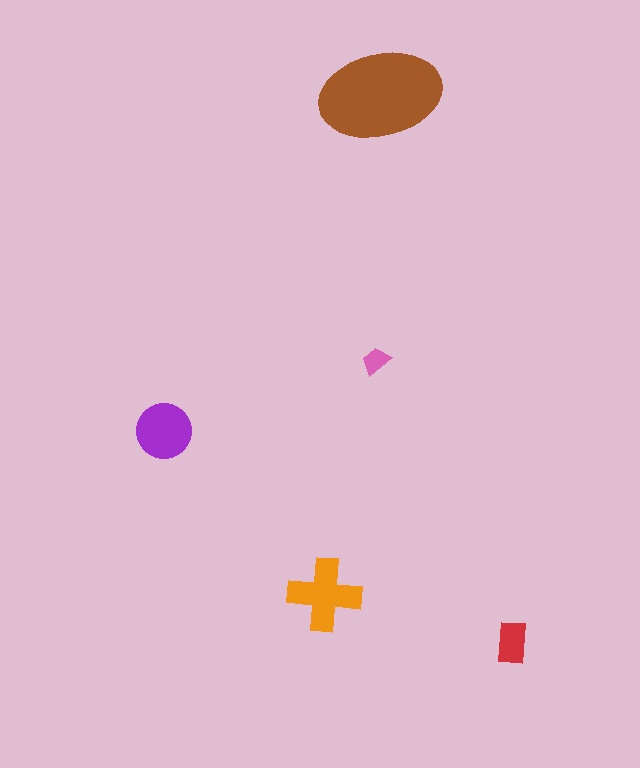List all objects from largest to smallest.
The brown ellipse, the orange cross, the purple circle, the red rectangle, the pink trapezoid.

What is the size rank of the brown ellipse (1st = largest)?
1st.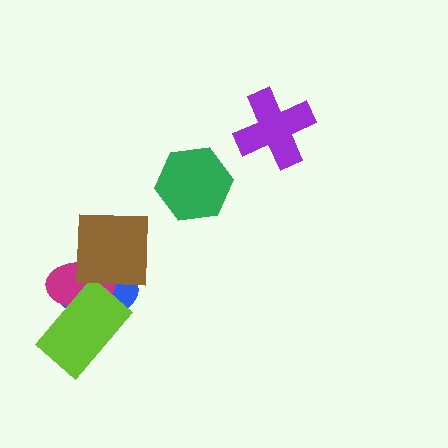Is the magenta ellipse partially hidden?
Yes, it is partially covered by another shape.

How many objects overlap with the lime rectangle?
2 objects overlap with the lime rectangle.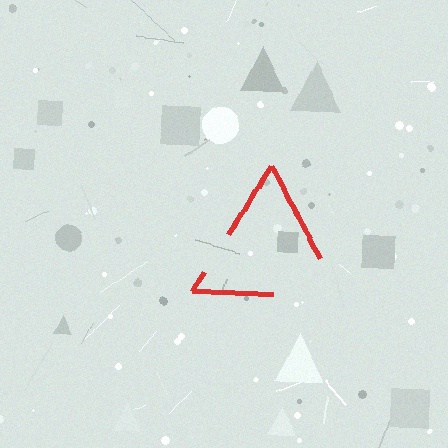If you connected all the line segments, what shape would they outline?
They would outline a triangle.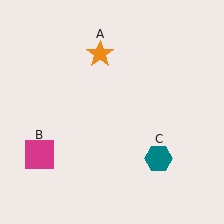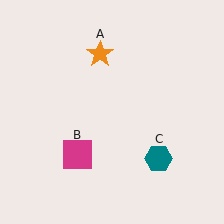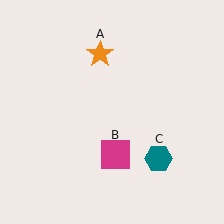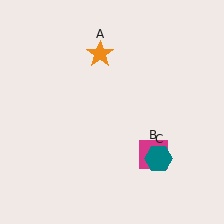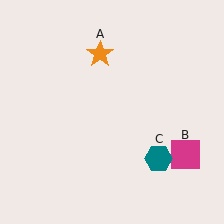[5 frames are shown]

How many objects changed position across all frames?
1 object changed position: magenta square (object B).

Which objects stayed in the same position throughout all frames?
Orange star (object A) and teal hexagon (object C) remained stationary.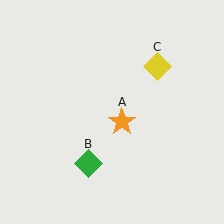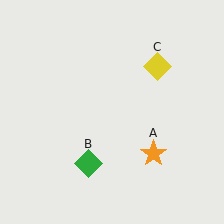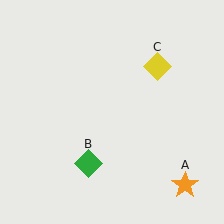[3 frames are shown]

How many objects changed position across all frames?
1 object changed position: orange star (object A).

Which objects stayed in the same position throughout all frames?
Green diamond (object B) and yellow diamond (object C) remained stationary.